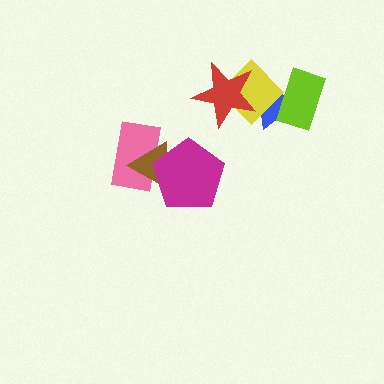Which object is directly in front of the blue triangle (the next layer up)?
The lime rectangle is directly in front of the blue triangle.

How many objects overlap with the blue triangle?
3 objects overlap with the blue triangle.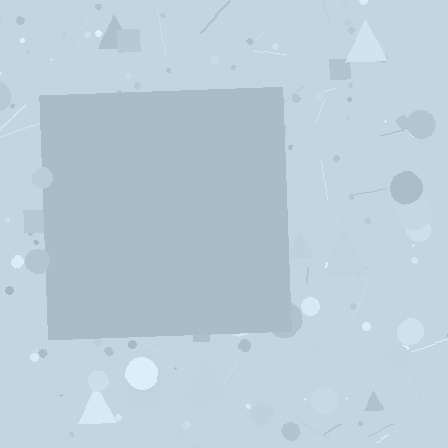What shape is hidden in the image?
A square is hidden in the image.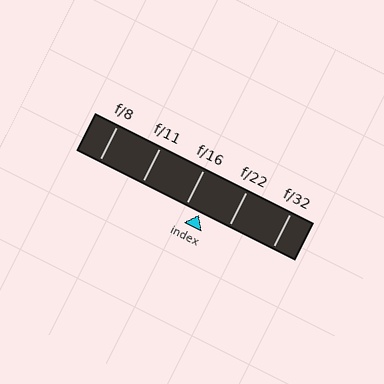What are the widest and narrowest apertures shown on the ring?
The widest aperture shown is f/8 and the narrowest is f/32.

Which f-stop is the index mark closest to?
The index mark is closest to f/16.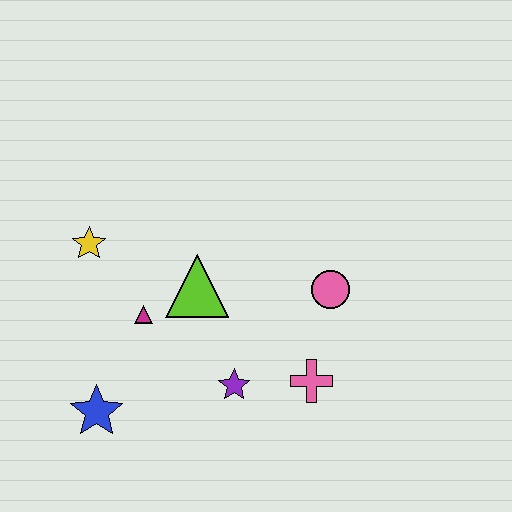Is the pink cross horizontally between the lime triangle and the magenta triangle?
No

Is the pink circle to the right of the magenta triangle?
Yes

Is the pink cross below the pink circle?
Yes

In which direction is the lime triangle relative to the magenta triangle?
The lime triangle is to the right of the magenta triangle.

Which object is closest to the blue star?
The magenta triangle is closest to the blue star.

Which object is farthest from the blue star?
The pink circle is farthest from the blue star.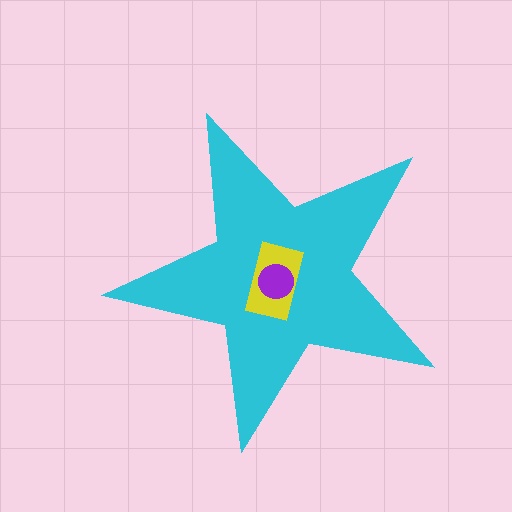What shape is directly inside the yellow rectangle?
The purple circle.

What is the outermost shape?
The cyan star.